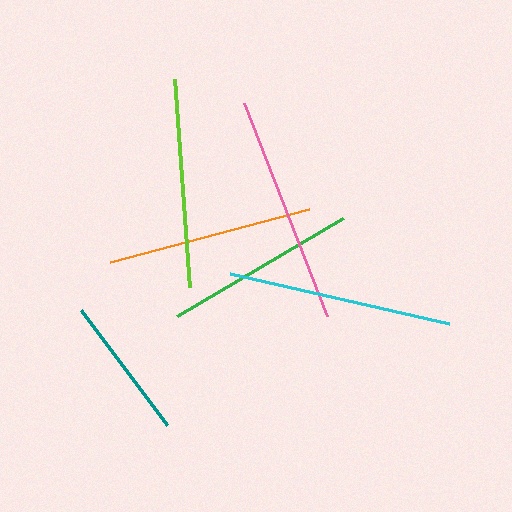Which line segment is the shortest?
The teal line is the shortest at approximately 144 pixels.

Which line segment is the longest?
The pink line is the longest at approximately 228 pixels.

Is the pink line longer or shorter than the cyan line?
The pink line is longer than the cyan line.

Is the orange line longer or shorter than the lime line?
The lime line is longer than the orange line.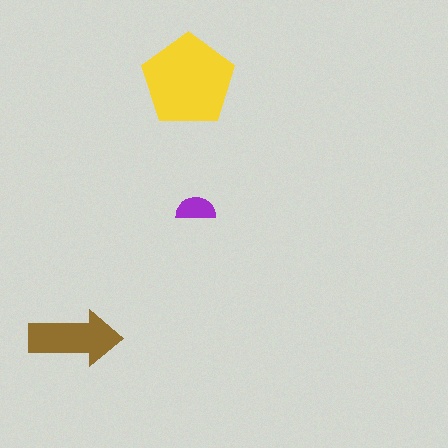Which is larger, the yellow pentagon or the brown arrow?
The yellow pentagon.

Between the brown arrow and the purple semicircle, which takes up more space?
The brown arrow.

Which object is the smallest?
The purple semicircle.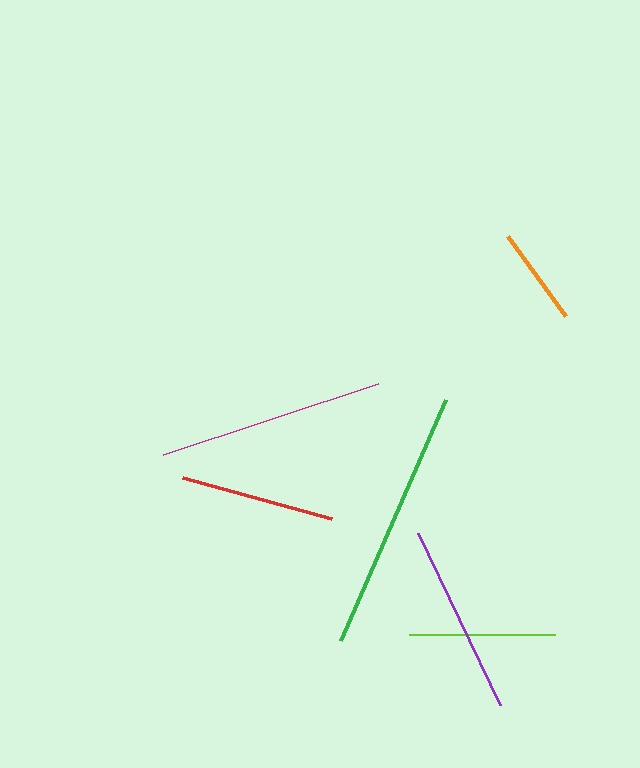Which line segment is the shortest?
The orange line is the shortest at approximately 99 pixels.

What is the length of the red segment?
The red segment is approximately 154 pixels long.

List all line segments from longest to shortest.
From longest to shortest: green, magenta, purple, red, lime, orange.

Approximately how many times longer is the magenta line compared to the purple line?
The magenta line is approximately 1.2 times the length of the purple line.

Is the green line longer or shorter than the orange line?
The green line is longer than the orange line.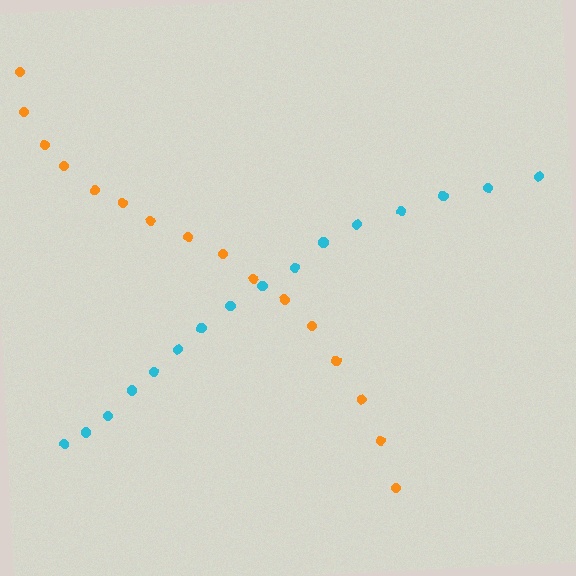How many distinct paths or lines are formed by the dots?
There are 2 distinct paths.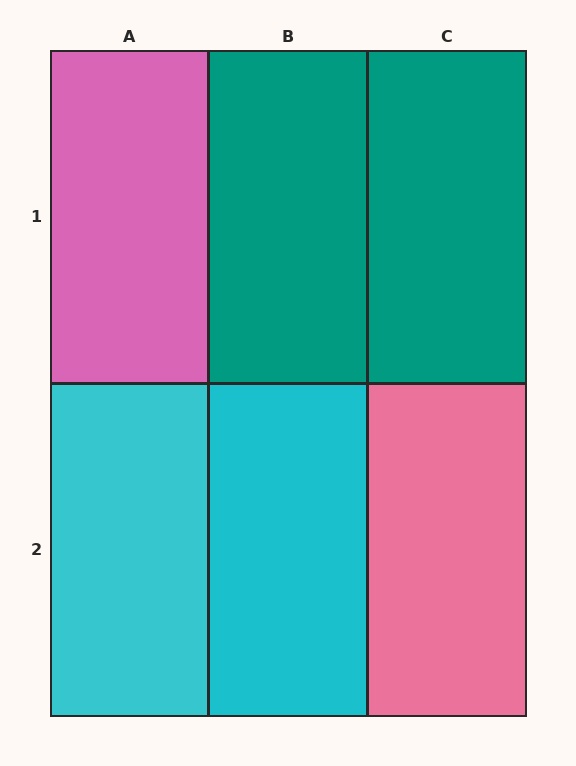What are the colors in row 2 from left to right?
Cyan, cyan, pink.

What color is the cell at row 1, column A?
Pink.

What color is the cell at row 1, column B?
Teal.